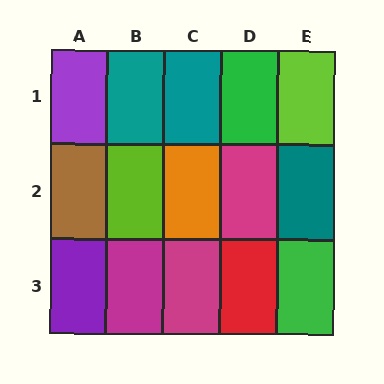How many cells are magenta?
3 cells are magenta.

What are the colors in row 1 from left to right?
Purple, teal, teal, green, lime.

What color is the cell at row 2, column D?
Magenta.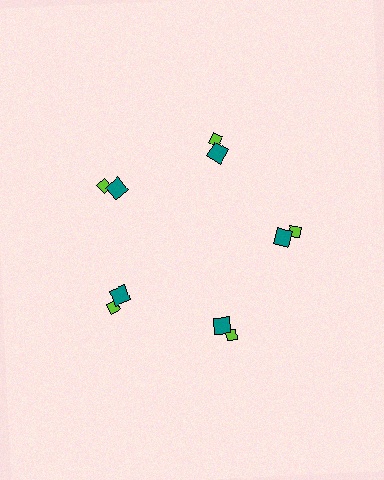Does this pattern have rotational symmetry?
Yes, this pattern has 5-fold rotational symmetry. It looks the same after rotating 72 degrees around the center.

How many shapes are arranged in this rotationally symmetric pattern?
There are 10 shapes, arranged in 5 groups of 2.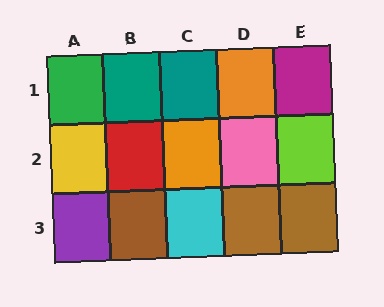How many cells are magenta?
1 cell is magenta.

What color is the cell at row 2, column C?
Orange.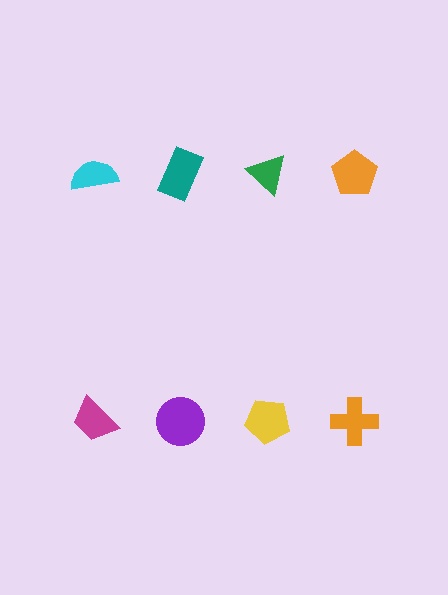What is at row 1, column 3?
A green triangle.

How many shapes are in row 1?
4 shapes.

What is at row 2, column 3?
A yellow pentagon.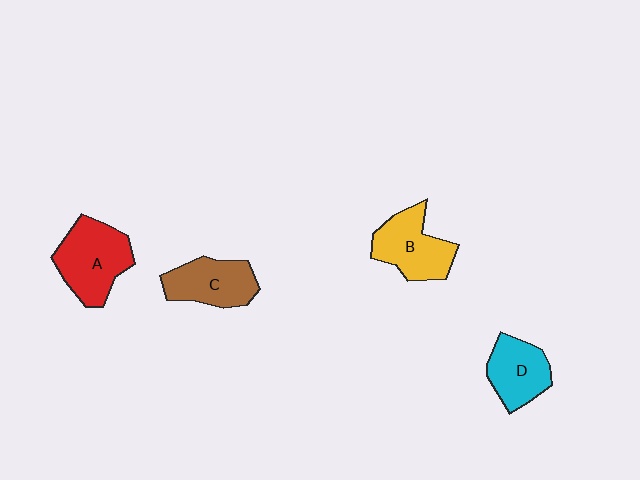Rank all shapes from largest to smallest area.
From largest to smallest: A (red), B (yellow), C (brown), D (cyan).